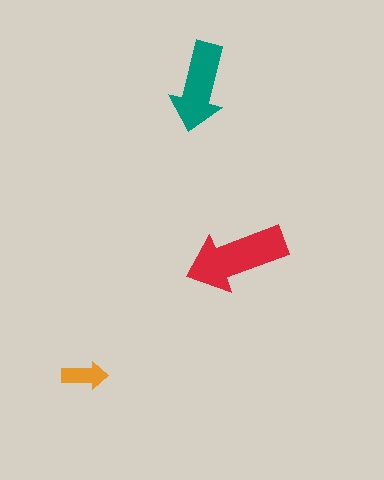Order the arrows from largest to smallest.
the red one, the teal one, the orange one.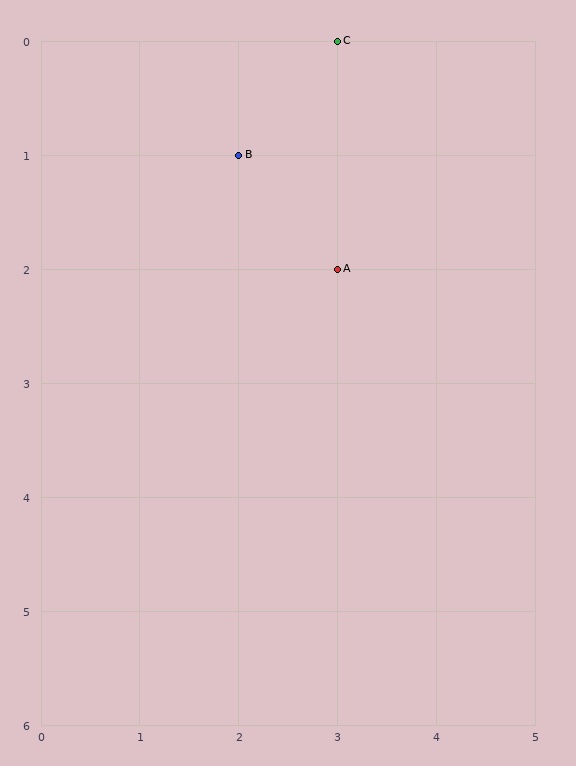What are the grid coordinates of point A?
Point A is at grid coordinates (3, 2).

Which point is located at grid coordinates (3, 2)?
Point A is at (3, 2).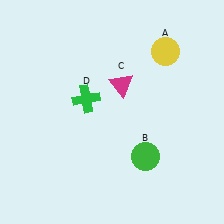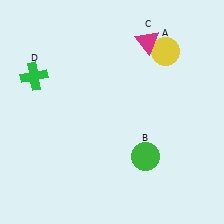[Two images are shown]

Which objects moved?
The objects that moved are: the magenta triangle (C), the green cross (D).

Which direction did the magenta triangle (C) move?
The magenta triangle (C) moved up.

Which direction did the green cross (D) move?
The green cross (D) moved left.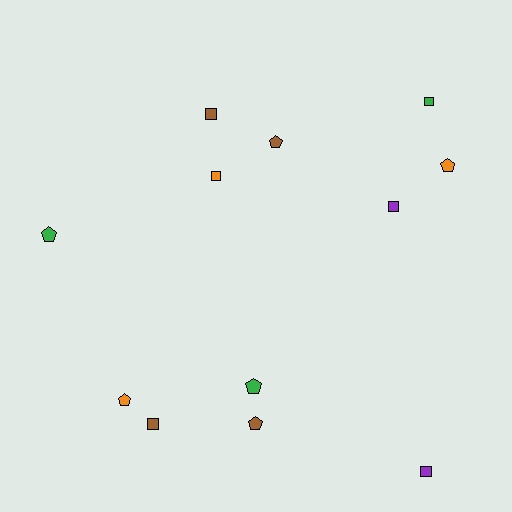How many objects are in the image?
There are 12 objects.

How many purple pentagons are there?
There are no purple pentagons.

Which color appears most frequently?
Brown, with 4 objects.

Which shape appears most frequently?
Square, with 6 objects.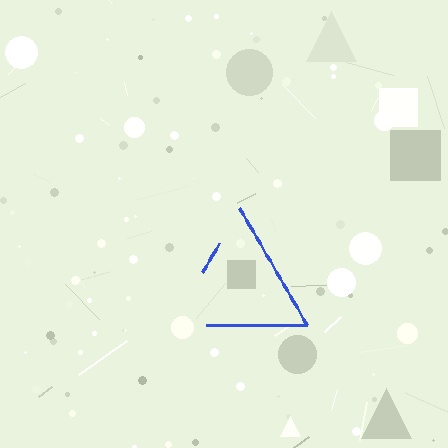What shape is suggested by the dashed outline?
The dashed outline suggests a triangle.